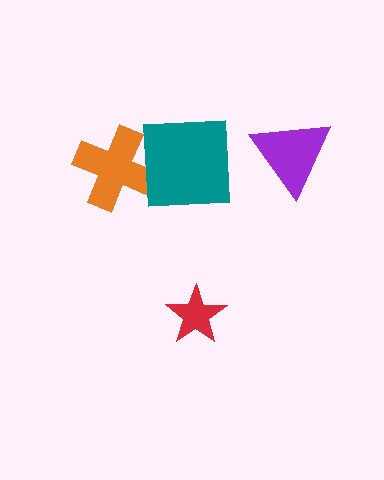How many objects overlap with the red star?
0 objects overlap with the red star.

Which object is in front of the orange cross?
The teal square is in front of the orange cross.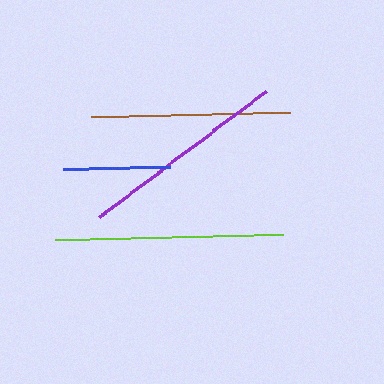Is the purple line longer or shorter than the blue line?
The purple line is longer than the blue line.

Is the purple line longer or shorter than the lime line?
The lime line is longer than the purple line.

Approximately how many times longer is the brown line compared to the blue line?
The brown line is approximately 1.9 times the length of the blue line.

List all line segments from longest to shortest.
From longest to shortest: lime, purple, brown, blue.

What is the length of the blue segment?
The blue segment is approximately 107 pixels long.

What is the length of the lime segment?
The lime segment is approximately 228 pixels long.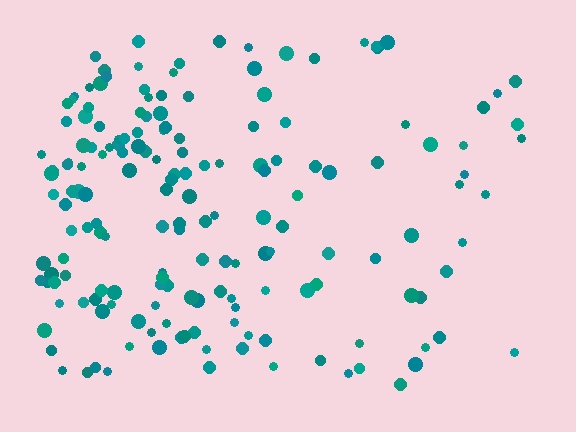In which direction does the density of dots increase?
From right to left, with the left side densest.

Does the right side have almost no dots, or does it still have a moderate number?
Still a moderate number, just noticeably fewer than the left.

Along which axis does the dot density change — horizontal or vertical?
Horizontal.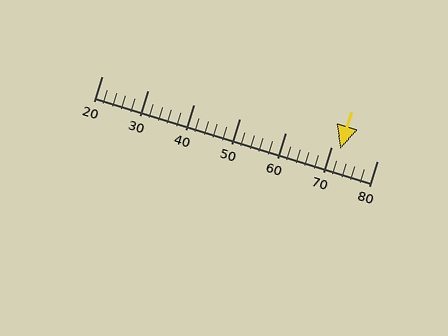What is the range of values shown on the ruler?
The ruler shows values from 20 to 80.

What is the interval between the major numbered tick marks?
The major tick marks are spaced 10 units apart.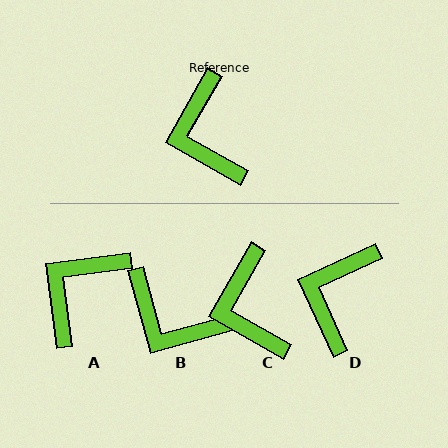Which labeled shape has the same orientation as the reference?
C.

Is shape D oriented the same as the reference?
No, it is off by about 36 degrees.